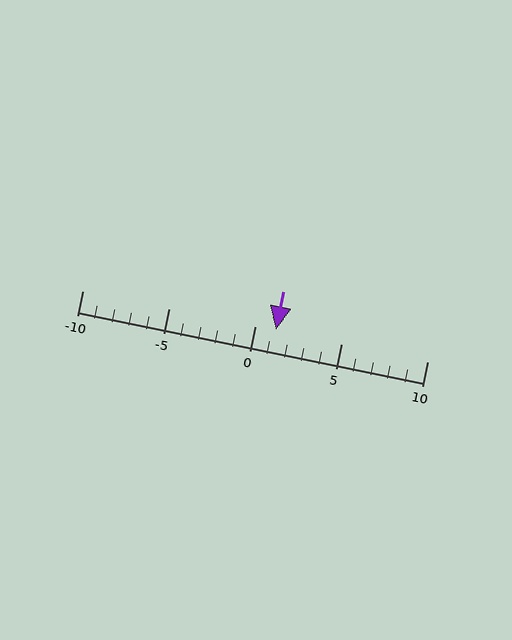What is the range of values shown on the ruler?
The ruler shows values from -10 to 10.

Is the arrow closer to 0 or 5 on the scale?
The arrow is closer to 0.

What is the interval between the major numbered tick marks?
The major tick marks are spaced 5 units apart.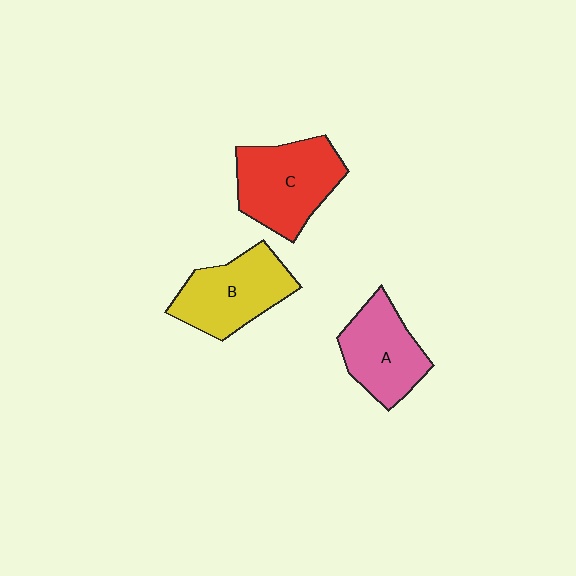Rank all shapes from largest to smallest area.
From largest to smallest: C (red), B (yellow), A (pink).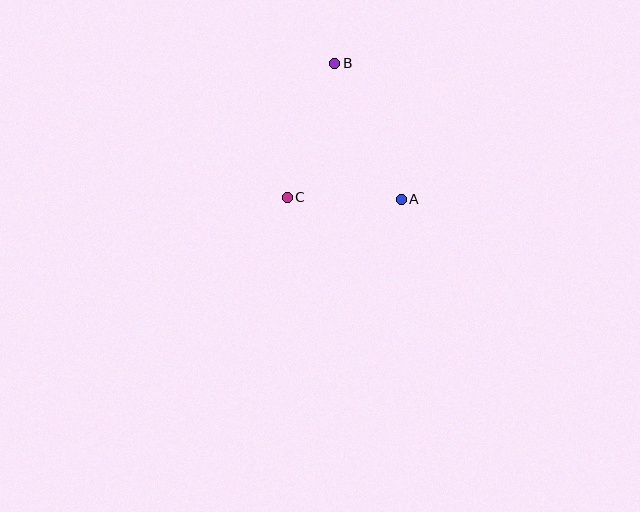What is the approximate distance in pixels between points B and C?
The distance between B and C is approximately 142 pixels.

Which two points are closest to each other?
Points A and C are closest to each other.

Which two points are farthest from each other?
Points A and B are farthest from each other.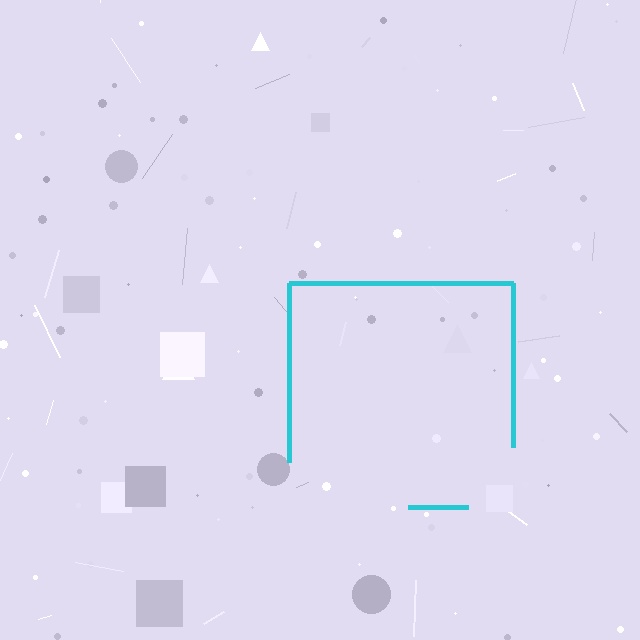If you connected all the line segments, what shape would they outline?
They would outline a square.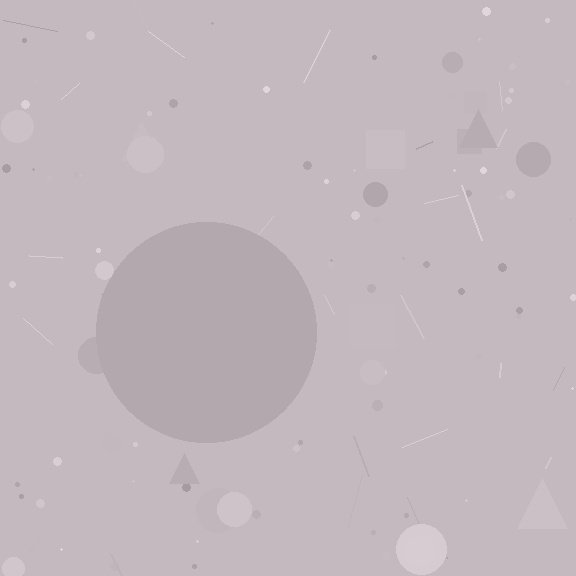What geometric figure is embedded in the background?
A circle is embedded in the background.